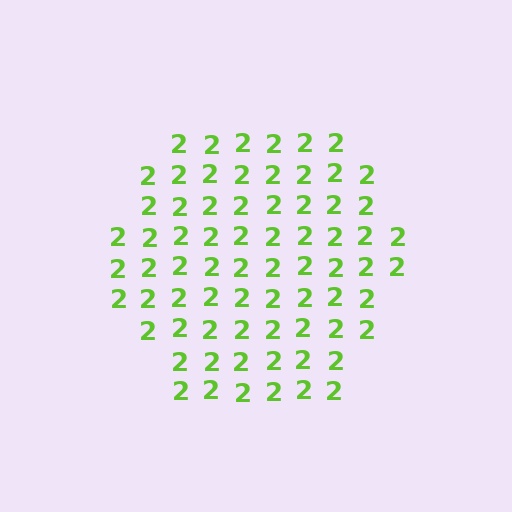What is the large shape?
The large shape is a hexagon.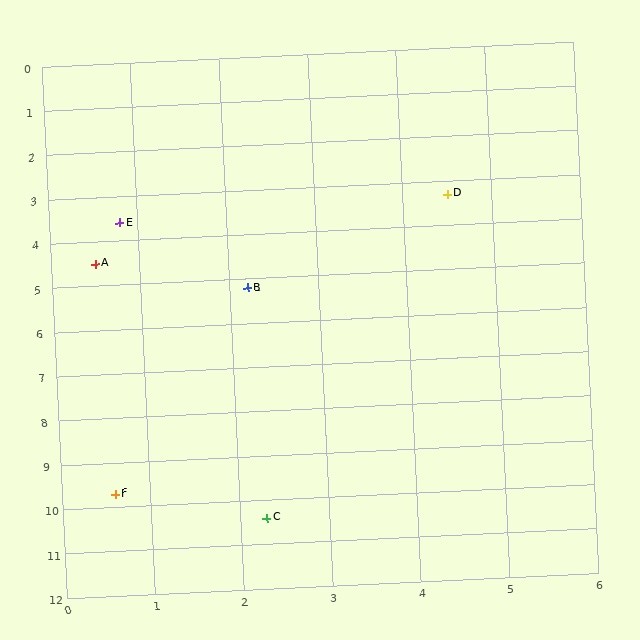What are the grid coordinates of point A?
Point A is at approximately (0.5, 4.5).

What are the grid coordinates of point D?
Point D is at approximately (4.5, 3.3).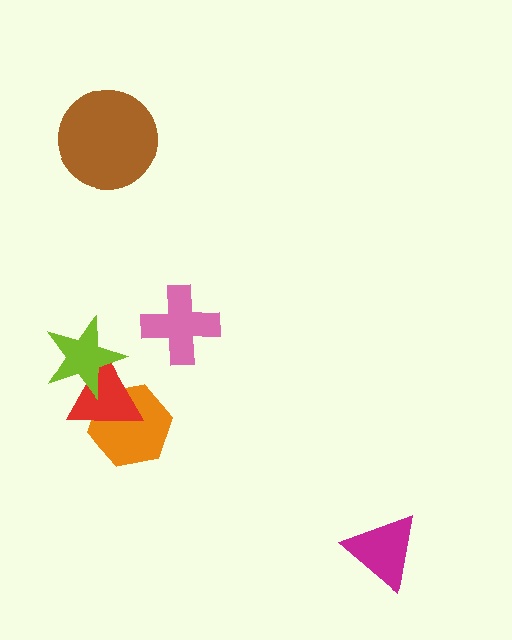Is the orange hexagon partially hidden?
Yes, it is partially covered by another shape.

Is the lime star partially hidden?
No, no other shape covers it.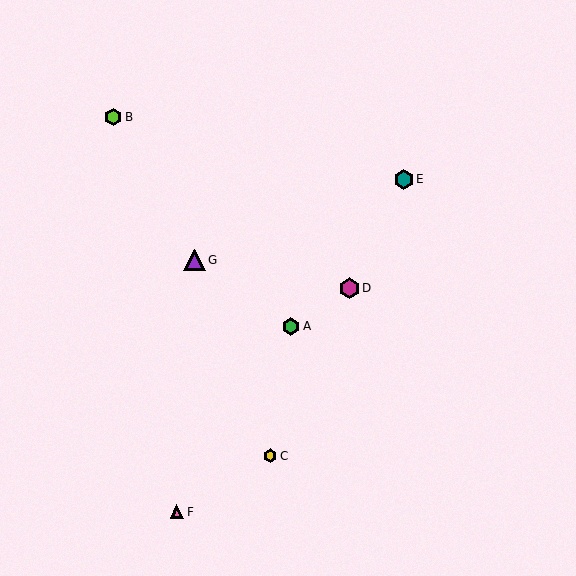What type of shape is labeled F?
Shape F is a pink triangle.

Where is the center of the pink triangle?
The center of the pink triangle is at (177, 512).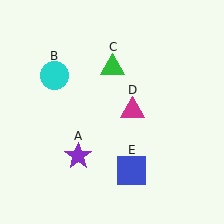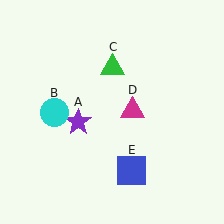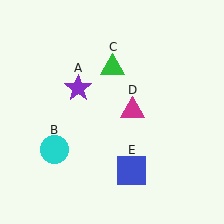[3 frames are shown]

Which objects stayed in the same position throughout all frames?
Green triangle (object C) and magenta triangle (object D) and blue square (object E) remained stationary.